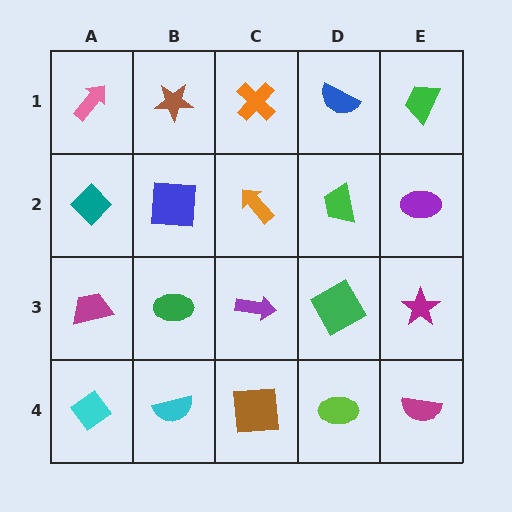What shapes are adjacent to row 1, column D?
A green trapezoid (row 2, column D), an orange cross (row 1, column C), a green trapezoid (row 1, column E).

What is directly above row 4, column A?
A magenta trapezoid.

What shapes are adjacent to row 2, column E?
A green trapezoid (row 1, column E), a magenta star (row 3, column E), a green trapezoid (row 2, column D).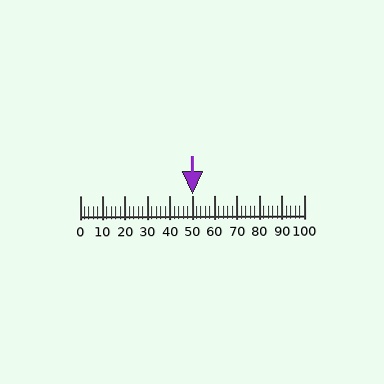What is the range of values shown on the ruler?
The ruler shows values from 0 to 100.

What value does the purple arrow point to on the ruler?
The purple arrow points to approximately 50.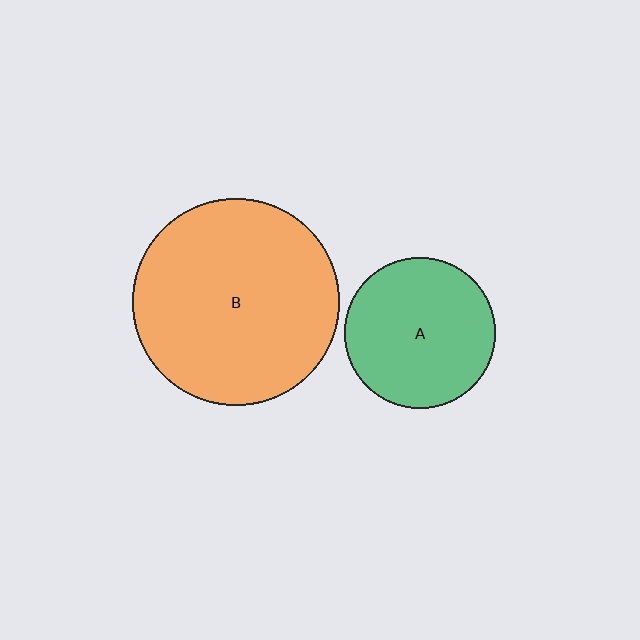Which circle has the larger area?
Circle B (orange).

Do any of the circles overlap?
No, none of the circles overlap.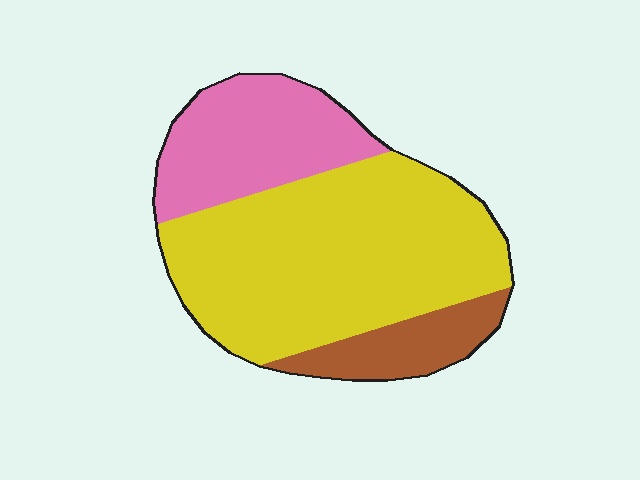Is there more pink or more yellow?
Yellow.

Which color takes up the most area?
Yellow, at roughly 60%.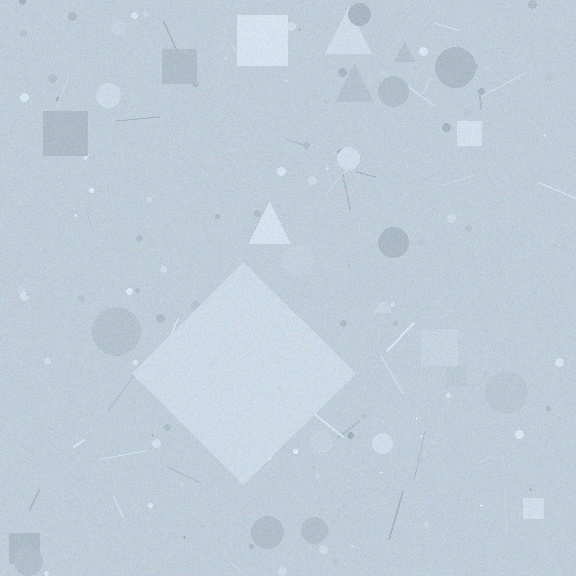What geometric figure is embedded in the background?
A diamond is embedded in the background.